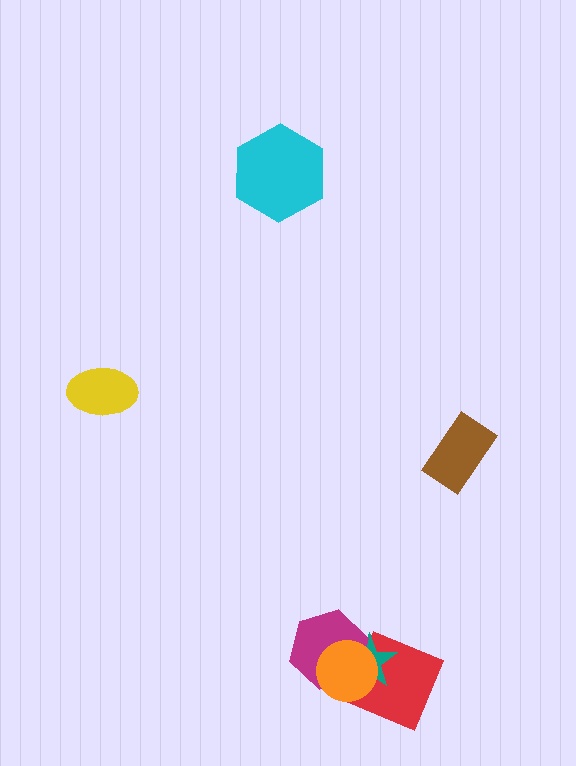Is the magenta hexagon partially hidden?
Yes, it is partially covered by another shape.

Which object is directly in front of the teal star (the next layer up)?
The magenta hexagon is directly in front of the teal star.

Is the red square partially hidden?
Yes, it is partially covered by another shape.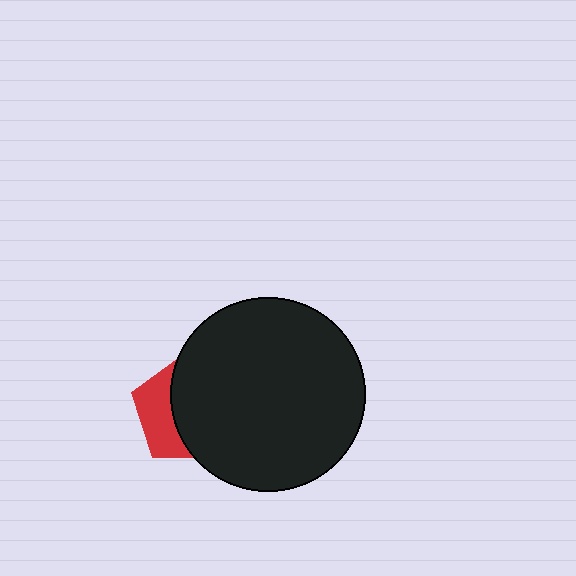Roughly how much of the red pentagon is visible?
A small part of it is visible (roughly 36%).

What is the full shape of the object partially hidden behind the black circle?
The partially hidden object is a red pentagon.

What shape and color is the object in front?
The object in front is a black circle.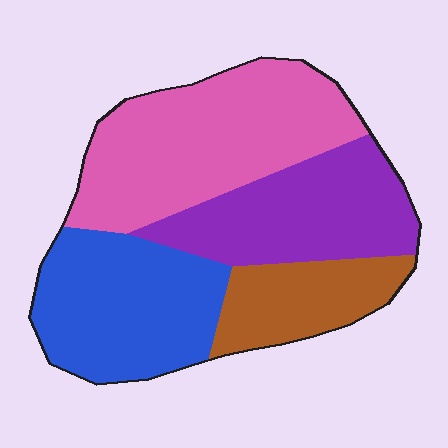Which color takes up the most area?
Pink, at roughly 35%.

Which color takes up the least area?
Brown, at roughly 15%.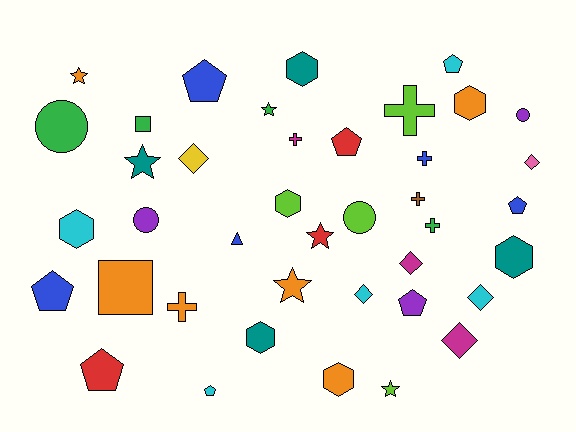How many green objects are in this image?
There are 4 green objects.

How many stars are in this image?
There are 6 stars.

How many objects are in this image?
There are 40 objects.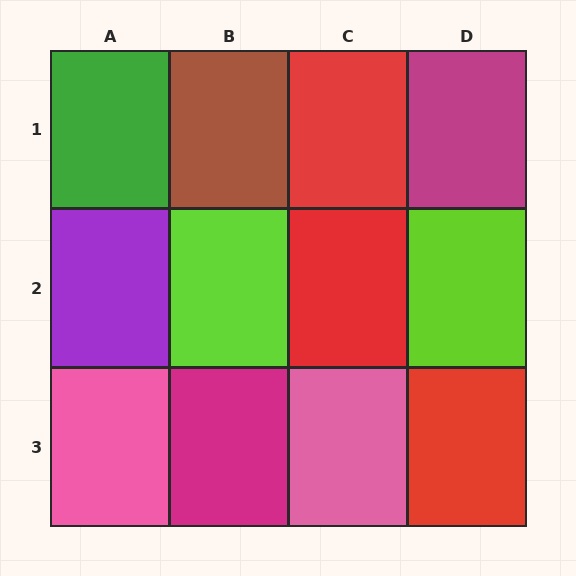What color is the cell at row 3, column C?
Pink.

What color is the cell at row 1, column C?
Red.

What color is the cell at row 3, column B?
Magenta.